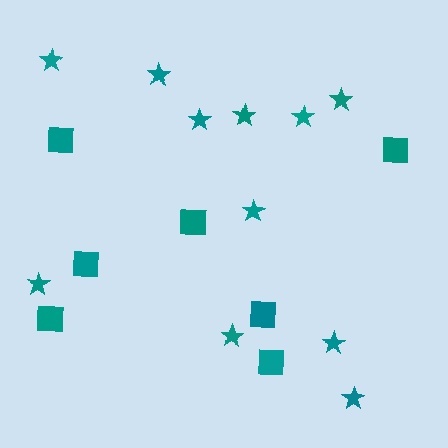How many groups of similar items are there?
There are 2 groups: one group of squares (7) and one group of stars (11).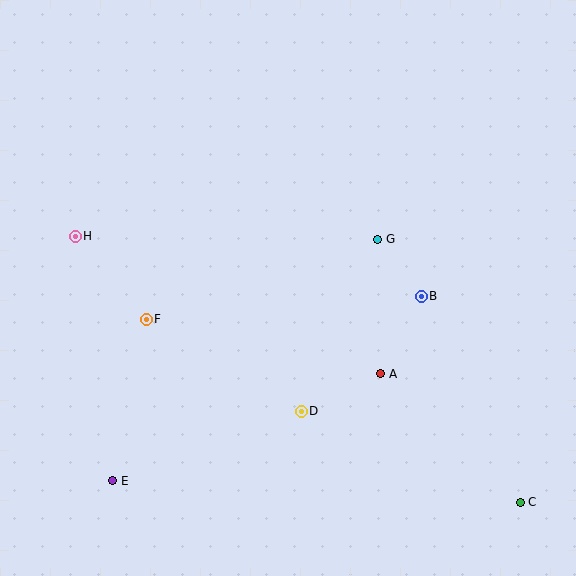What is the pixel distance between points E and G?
The distance between E and G is 359 pixels.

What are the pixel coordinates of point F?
Point F is at (146, 319).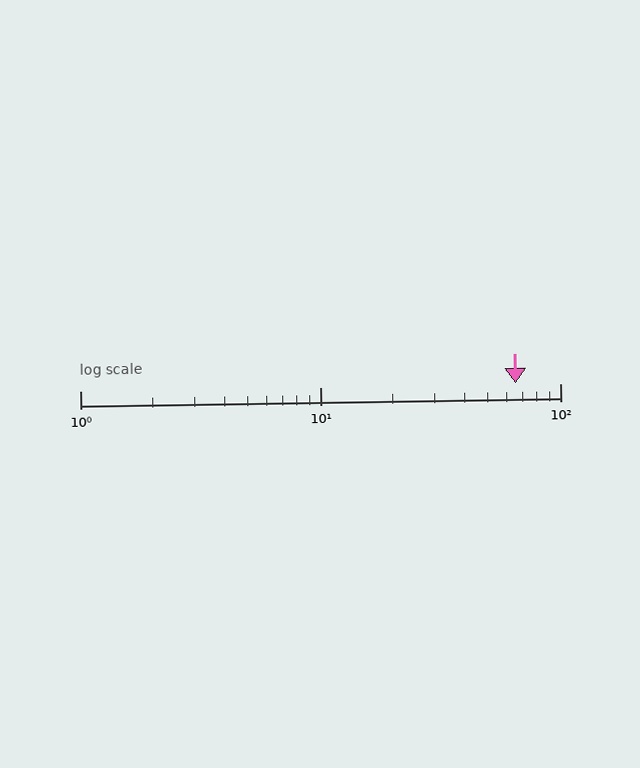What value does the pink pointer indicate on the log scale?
The pointer indicates approximately 65.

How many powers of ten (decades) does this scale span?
The scale spans 2 decades, from 1 to 100.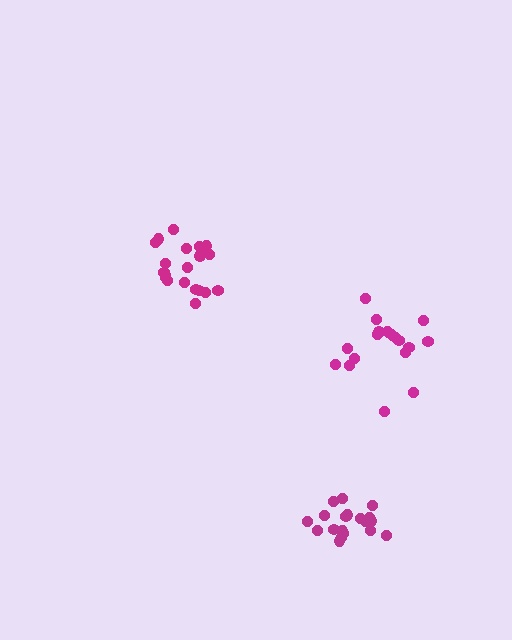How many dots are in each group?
Group 1: 20 dots, Group 2: 19 dots, Group 3: 19 dots (58 total).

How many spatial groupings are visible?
There are 3 spatial groupings.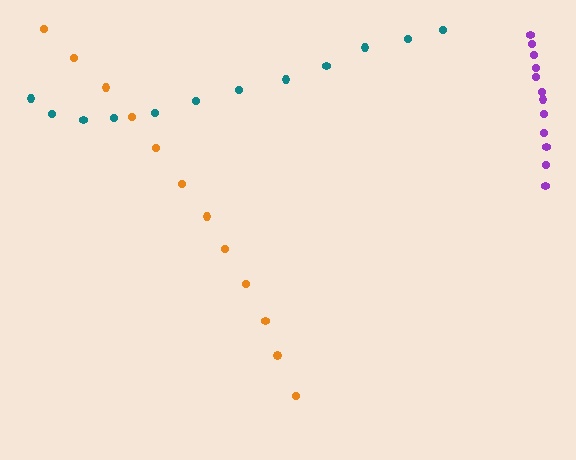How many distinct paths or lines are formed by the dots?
There are 3 distinct paths.